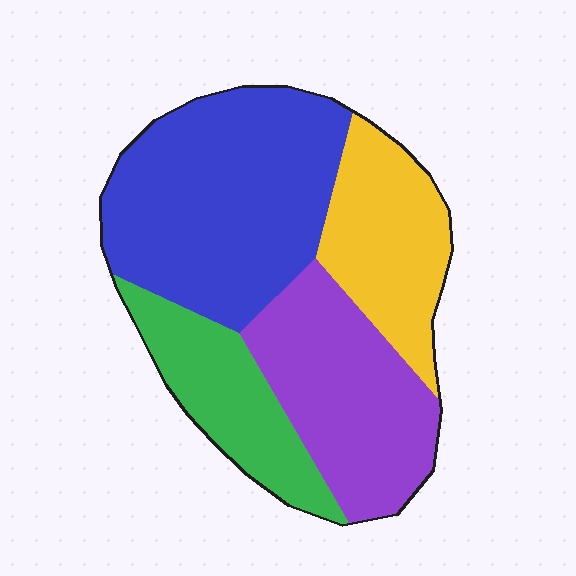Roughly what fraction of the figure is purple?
Purple covers around 25% of the figure.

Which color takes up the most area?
Blue, at roughly 40%.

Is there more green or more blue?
Blue.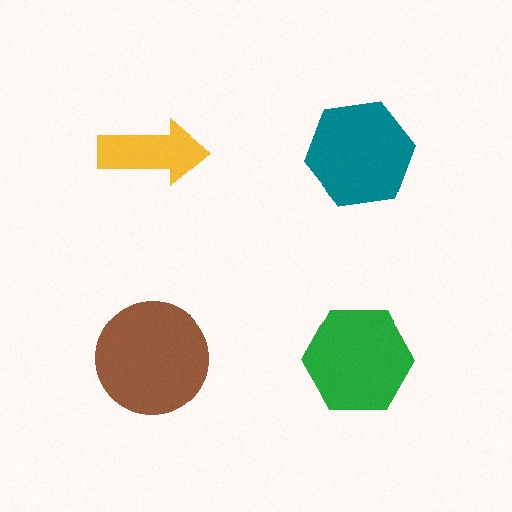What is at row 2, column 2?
A green hexagon.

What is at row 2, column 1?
A brown circle.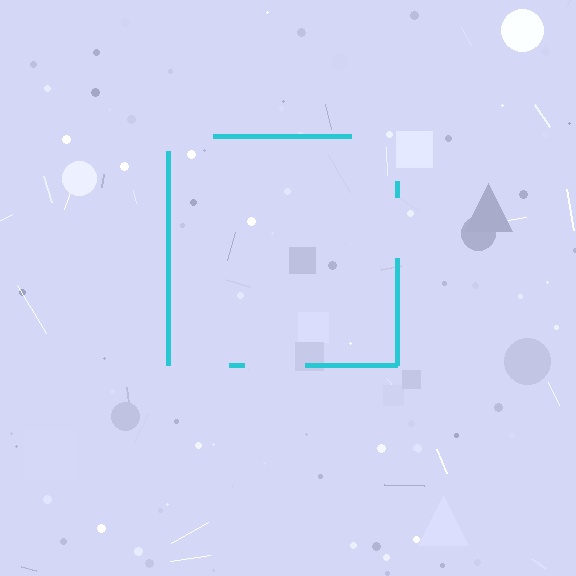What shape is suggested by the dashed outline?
The dashed outline suggests a square.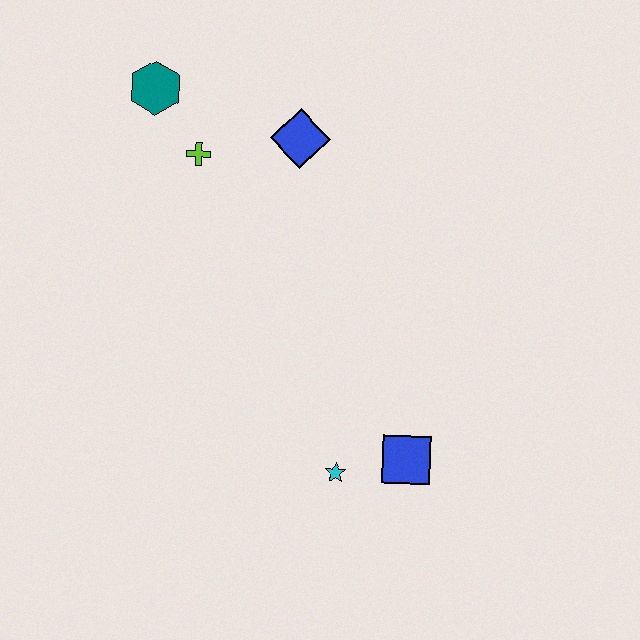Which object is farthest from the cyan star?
The teal hexagon is farthest from the cyan star.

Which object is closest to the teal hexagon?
The lime cross is closest to the teal hexagon.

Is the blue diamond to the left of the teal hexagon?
No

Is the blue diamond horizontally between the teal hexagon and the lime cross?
No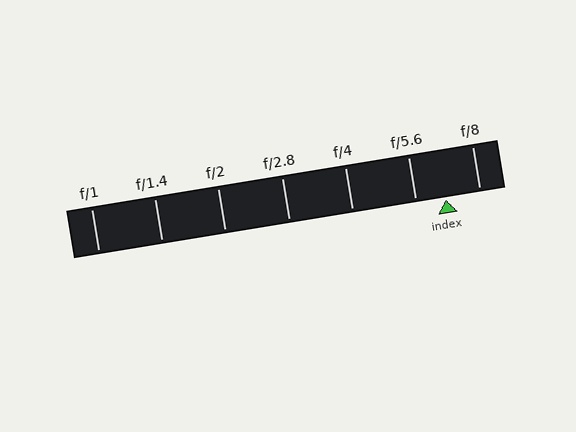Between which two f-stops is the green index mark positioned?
The index mark is between f/5.6 and f/8.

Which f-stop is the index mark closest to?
The index mark is closest to f/5.6.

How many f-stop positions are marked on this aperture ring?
There are 7 f-stop positions marked.